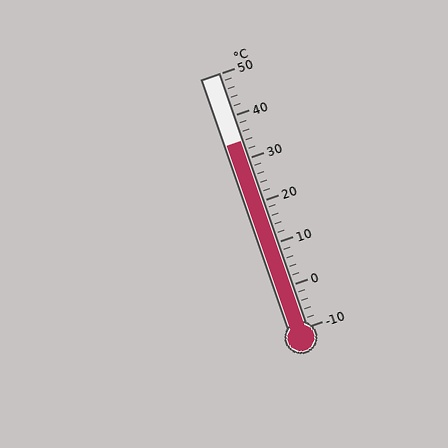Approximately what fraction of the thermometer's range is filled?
The thermometer is filled to approximately 75% of its range.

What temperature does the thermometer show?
The thermometer shows approximately 34°C.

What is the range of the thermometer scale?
The thermometer scale ranges from -10°C to 50°C.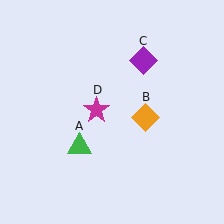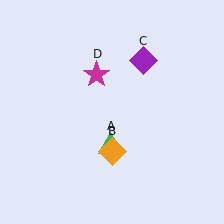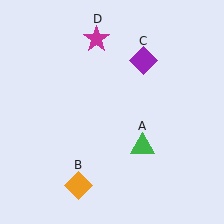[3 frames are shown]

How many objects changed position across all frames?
3 objects changed position: green triangle (object A), orange diamond (object B), magenta star (object D).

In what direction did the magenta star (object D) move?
The magenta star (object D) moved up.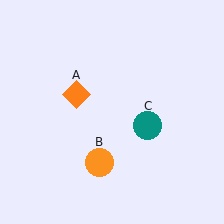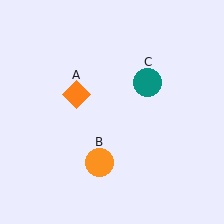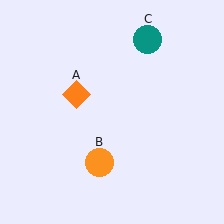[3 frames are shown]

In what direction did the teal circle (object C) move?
The teal circle (object C) moved up.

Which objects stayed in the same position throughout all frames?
Orange diamond (object A) and orange circle (object B) remained stationary.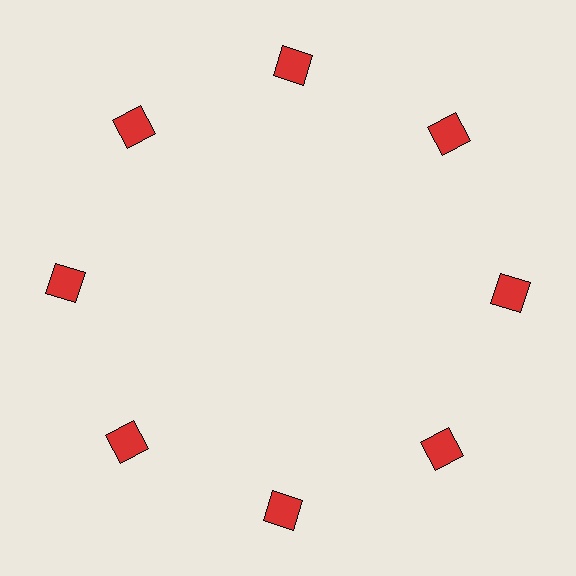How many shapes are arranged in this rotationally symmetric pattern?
There are 8 shapes, arranged in 8 groups of 1.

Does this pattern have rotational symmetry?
Yes, this pattern has 8-fold rotational symmetry. It looks the same after rotating 45 degrees around the center.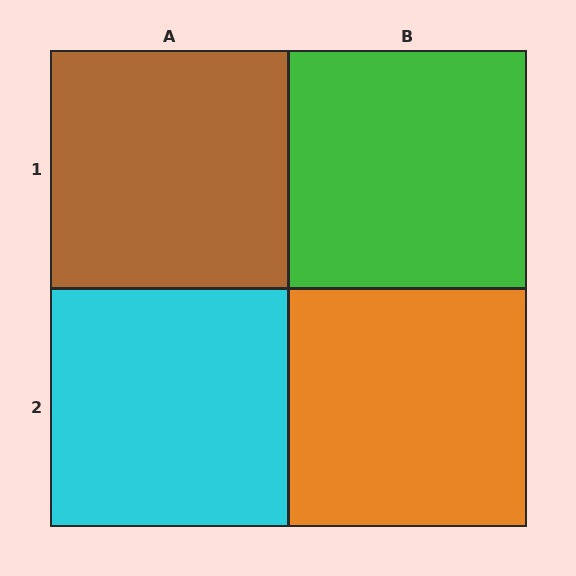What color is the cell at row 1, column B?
Green.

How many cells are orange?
1 cell is orange.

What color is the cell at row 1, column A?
Brown.